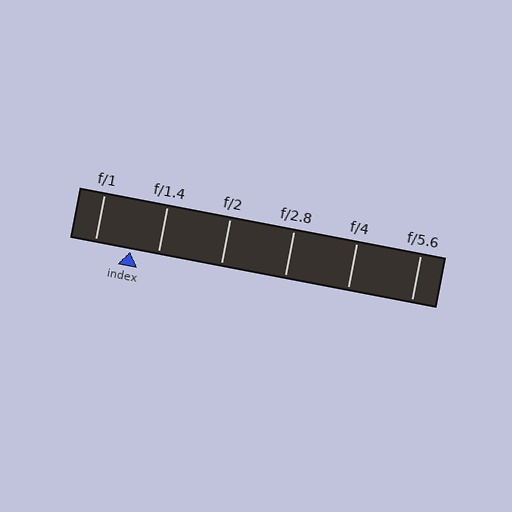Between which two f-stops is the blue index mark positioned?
The index mark is between f/1 and f/1.4.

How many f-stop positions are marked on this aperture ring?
There are 6 f-stop positions marked.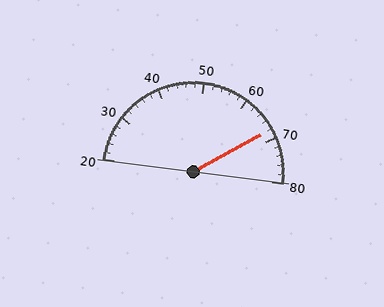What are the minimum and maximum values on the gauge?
The gauge ranges from 20 to 80.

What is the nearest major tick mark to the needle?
The nearest major tick mark is 70.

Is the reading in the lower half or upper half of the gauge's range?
The reading is in the upper half of the range (20 to 80).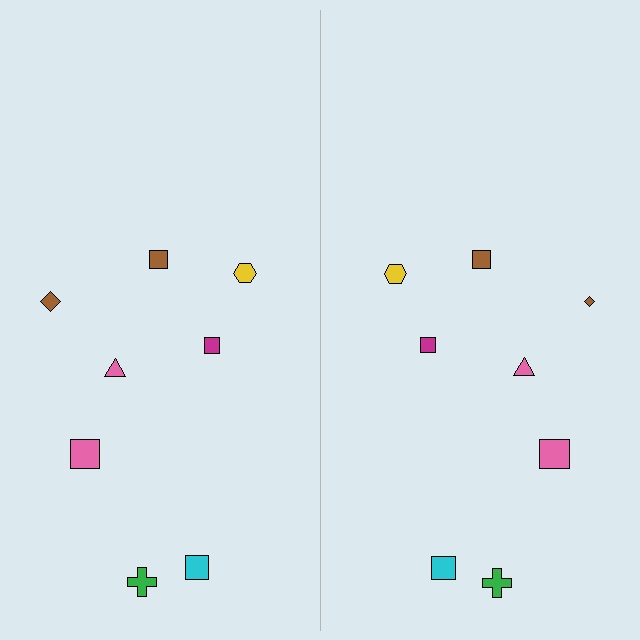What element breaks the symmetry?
The brown diamond on the right side has a different size than its mirror counterpart.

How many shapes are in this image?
There are 16 shapes in this image.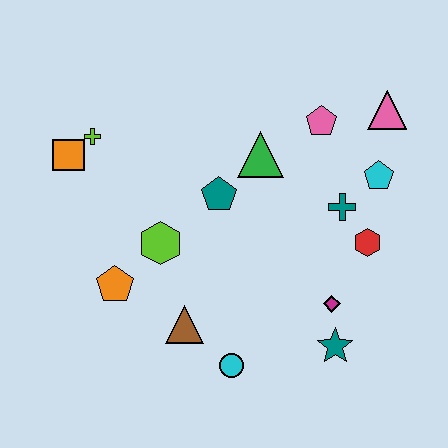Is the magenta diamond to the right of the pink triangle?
No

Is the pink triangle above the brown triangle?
Yes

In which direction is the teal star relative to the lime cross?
The teal star is to the right of the lime cross.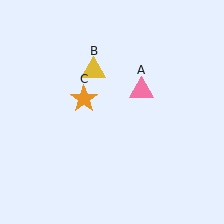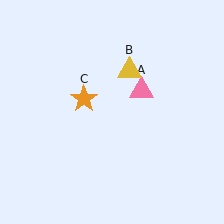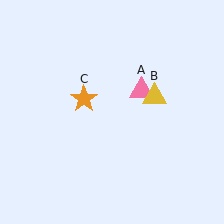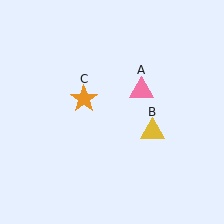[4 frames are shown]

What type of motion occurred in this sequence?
The yellow triangle (object B) rotated clockwise around the center of the scene.